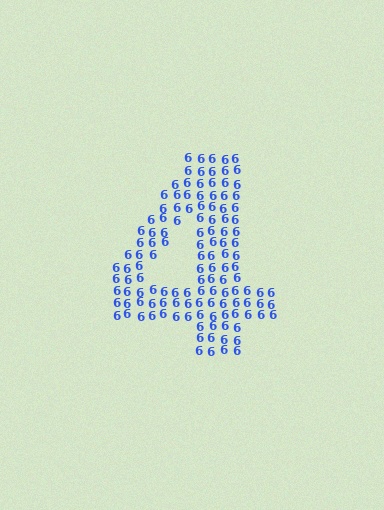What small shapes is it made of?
It is made of small digit 6's.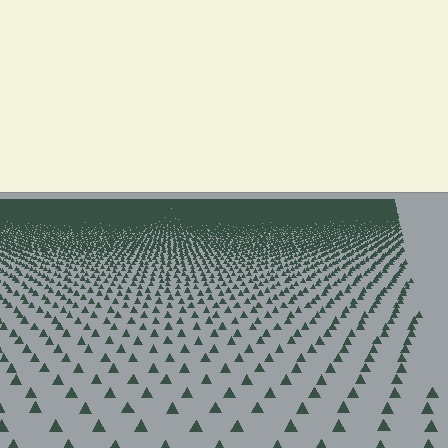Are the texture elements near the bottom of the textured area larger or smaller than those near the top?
Larger. Near the bottom, elements are closer to the viewer and appear at a bigger on-screen size.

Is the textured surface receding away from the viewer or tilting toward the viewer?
The surface is receding away from the viewer. Texture elements get smaller and denser toward the top.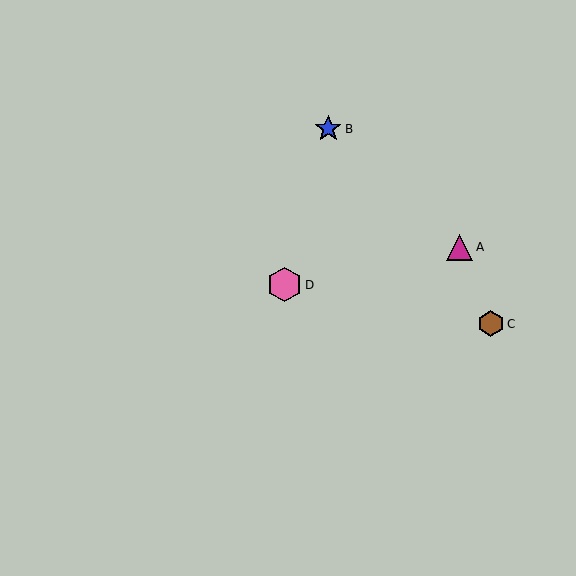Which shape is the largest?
The pink hexagon (labeled D) is the largest.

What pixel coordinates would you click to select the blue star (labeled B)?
Click at (328, 129) to select the blue star B.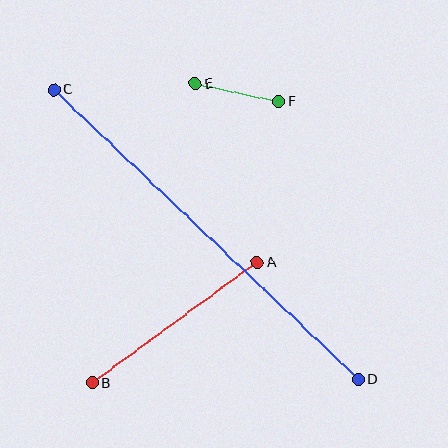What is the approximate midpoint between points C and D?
The midpoint is at approximately (206, 235) pixels.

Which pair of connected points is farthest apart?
Points C and D are farthest apart.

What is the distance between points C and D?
The distance is approximately 420 pixels.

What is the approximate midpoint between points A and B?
The midpoint is at approximately (175, 323) pixels.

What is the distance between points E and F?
The distance is approximately 86 pixels.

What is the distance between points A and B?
The distance is approximately 204 pixels.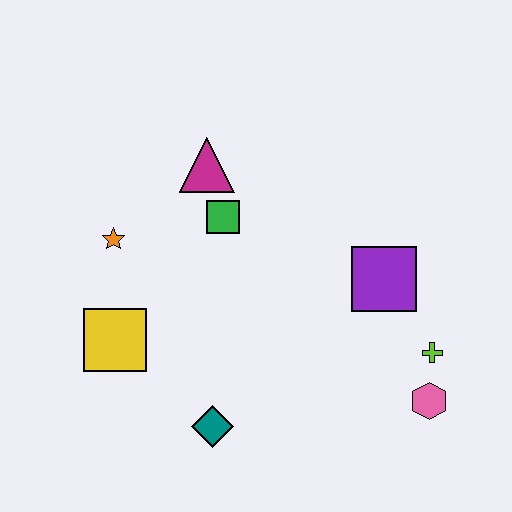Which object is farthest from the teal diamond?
The magenta triangle is farthest from the teal diamond.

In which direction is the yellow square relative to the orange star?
The yellow square is below the orange star.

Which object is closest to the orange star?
The yellow square is closest to the orange star.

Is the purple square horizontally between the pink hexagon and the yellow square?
Yes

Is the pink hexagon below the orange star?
Yes